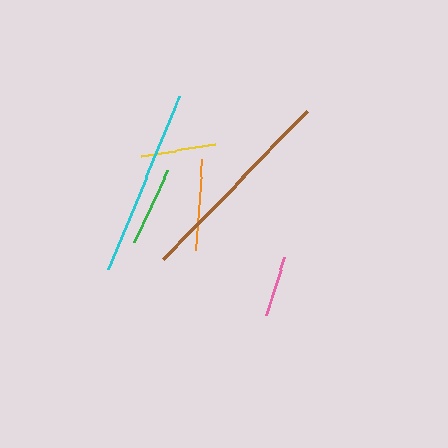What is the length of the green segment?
The green segment is approximately 80 pixels long.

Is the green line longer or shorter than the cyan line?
The cyan line is longer than the green line.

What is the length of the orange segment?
The orange segment is approximately 92 pixels long.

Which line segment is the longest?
The brown line is the longest at approximately 205 pixels.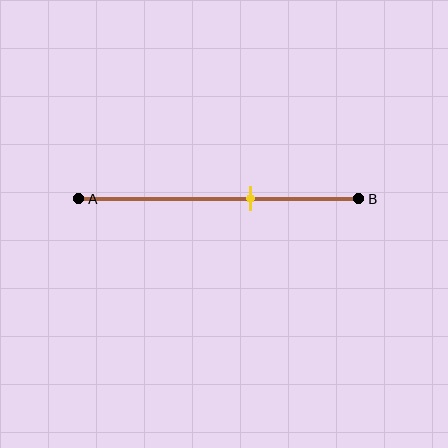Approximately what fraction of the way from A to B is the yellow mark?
The yellow mark is approximately 60% of the way from A to B.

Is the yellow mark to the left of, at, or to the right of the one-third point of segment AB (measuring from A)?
The yellow mark is to the right of the one-third point of segment AB.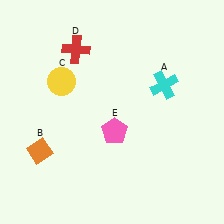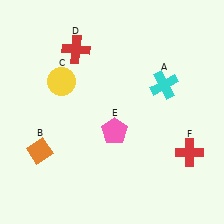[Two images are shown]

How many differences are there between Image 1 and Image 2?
There is 1 difference between the two images.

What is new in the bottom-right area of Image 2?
A red cross (F) was added in the bottom-right area of Image 2.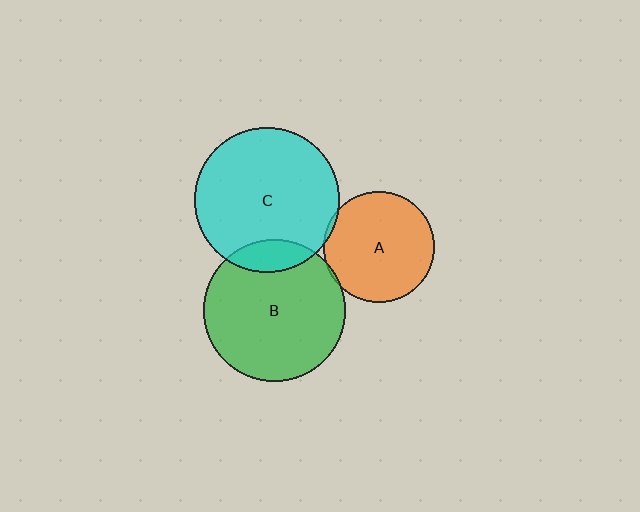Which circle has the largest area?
Circle C (cyan).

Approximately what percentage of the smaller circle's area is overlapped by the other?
Approximately 5%.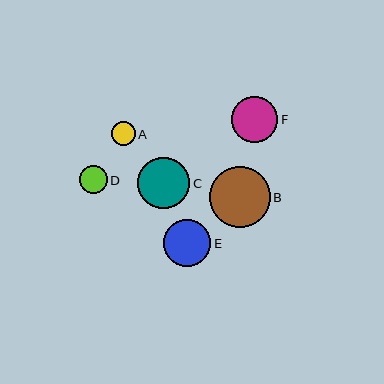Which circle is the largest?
Circle B is the largest with a size of approximately 61 pixels.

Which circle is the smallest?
Circle A is the smallest with a size of approximately 24 pixels.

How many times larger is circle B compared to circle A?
Circle B is approximately 2.5 times the size of circle A.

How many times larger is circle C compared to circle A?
Circle C is approximately 2.2 times the size of circle A.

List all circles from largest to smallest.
From largest to smallest: B, C, E, F, D, A.